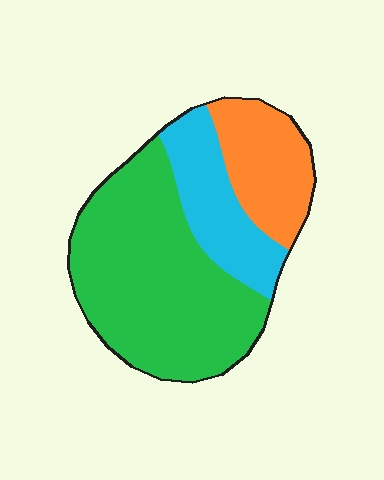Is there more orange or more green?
Green.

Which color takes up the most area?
Green, at roughly 60%.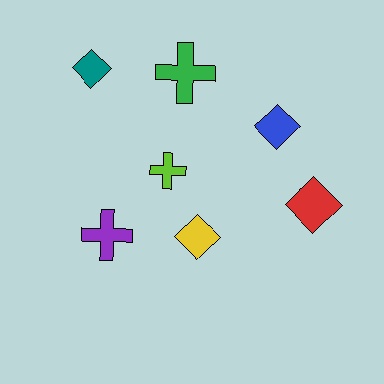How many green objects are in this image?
There is 1 green object.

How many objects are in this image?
There are 7 objects.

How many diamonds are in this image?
There are 4 diamonds.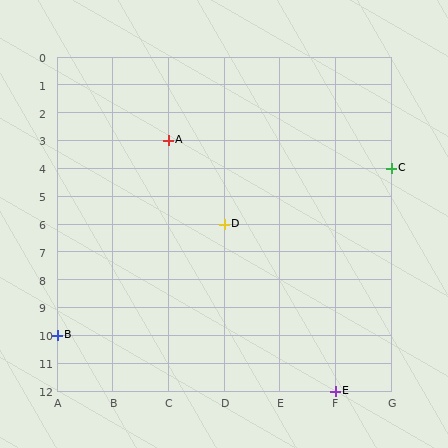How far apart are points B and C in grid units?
Points B and C are 6 columns and 6 rows apart (about 8.5 grid units diagonally).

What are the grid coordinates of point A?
Point A is at grid coordinates (C, 3).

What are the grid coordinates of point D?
Point D is at grid coordinates (D, 6).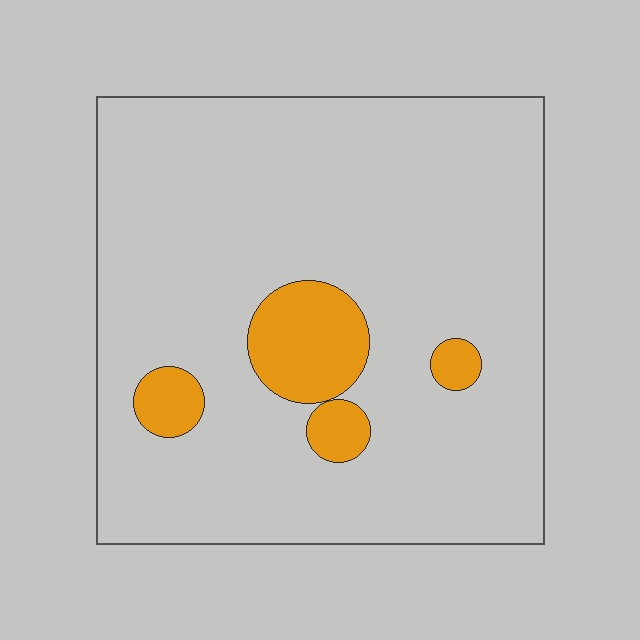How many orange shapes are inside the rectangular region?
4.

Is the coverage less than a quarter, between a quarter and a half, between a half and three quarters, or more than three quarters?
Less than a quarter.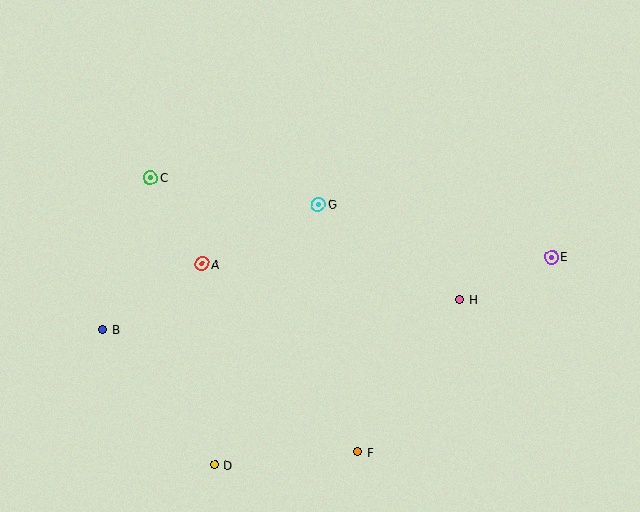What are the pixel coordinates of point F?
Point F is at (358, 452).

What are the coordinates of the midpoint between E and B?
The midpoint between E and B is at (327, 293).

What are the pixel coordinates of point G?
Point G is at (319, 204).